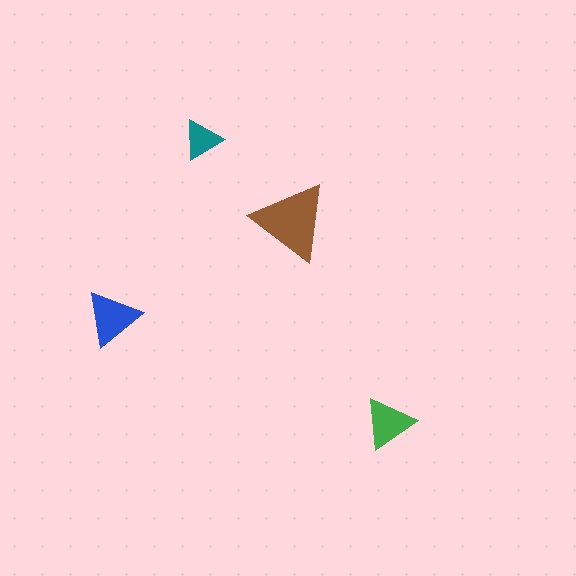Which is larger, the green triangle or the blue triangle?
The blue one.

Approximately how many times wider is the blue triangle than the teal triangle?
About 1.5 times wider.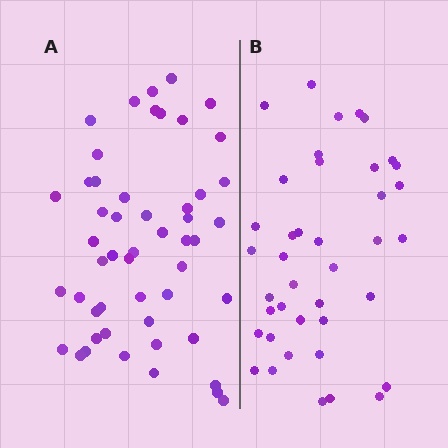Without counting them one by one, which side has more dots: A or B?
Region A (the left region) has more dots.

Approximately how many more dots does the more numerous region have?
Region A has roughly 12 or so more dots than region B.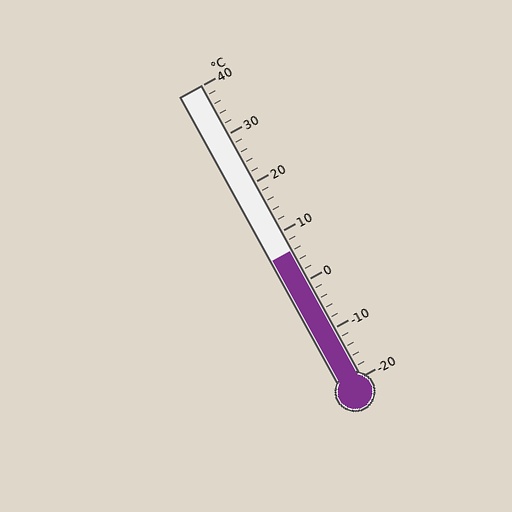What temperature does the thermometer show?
The thermometer shows approximately 6°C.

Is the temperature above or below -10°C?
The temperature is above -10°C.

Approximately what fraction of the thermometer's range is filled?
The thermometer is filled to approximately 45% of its range.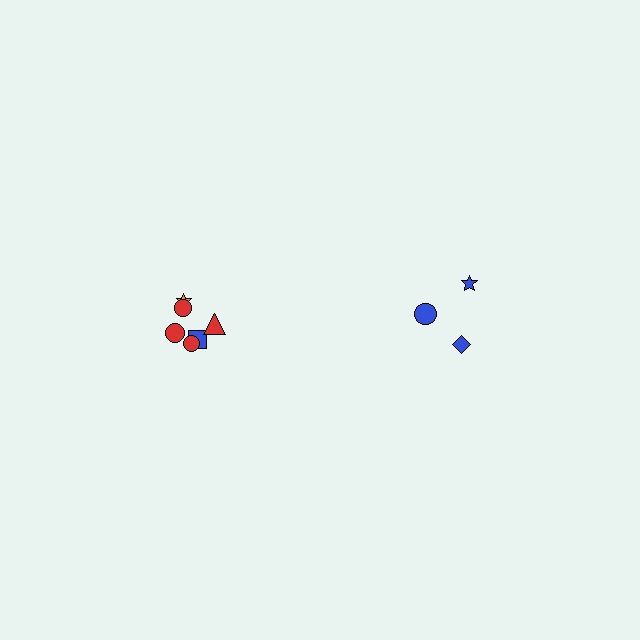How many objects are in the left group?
There are 6 objects.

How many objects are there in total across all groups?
There are 9 objects.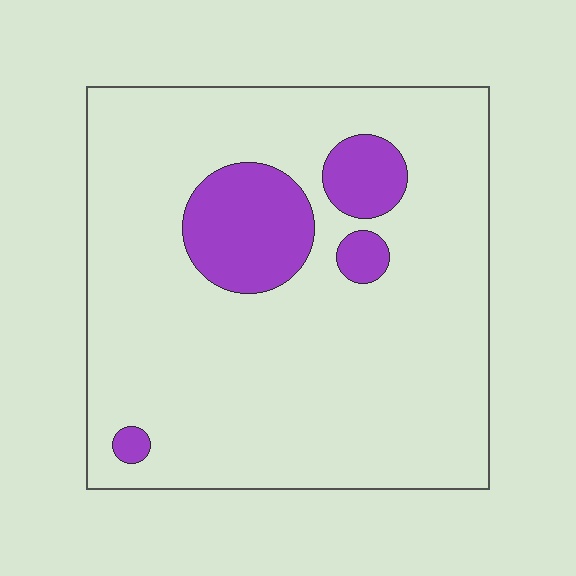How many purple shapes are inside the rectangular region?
4.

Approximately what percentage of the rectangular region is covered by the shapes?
Approximately 15%.